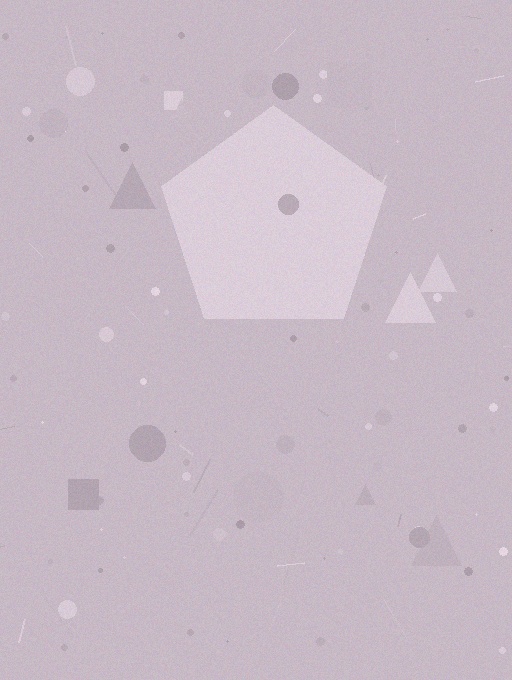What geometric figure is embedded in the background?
A pentagon is embedded in the background.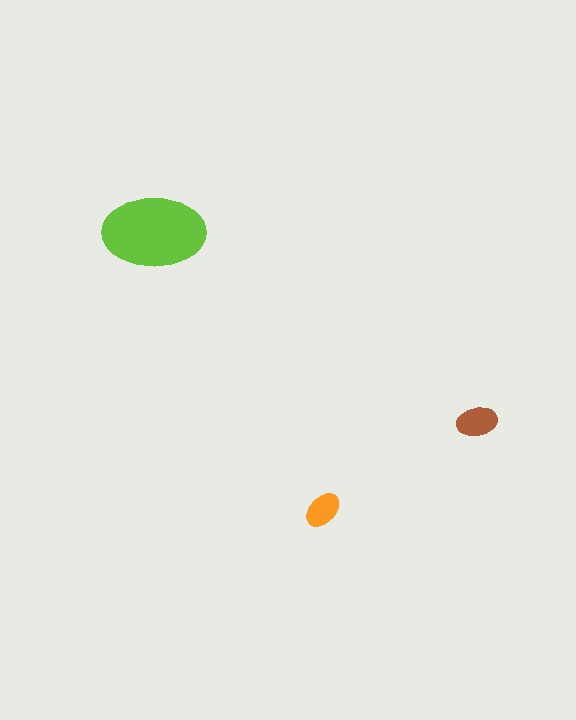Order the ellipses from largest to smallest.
the lime one, the brown one, the orange one.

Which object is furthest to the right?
The brown ellipse is rightmost.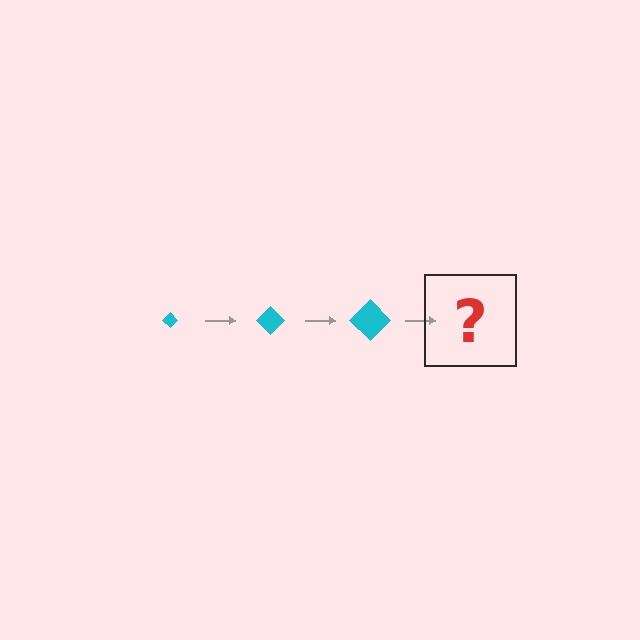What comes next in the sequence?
The next element should be a cyan diamond, larger than the previous one.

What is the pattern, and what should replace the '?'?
The pattern is that the diamond gets progressively larger each step. The '?' should be a cyan diamond, larger than the previous one.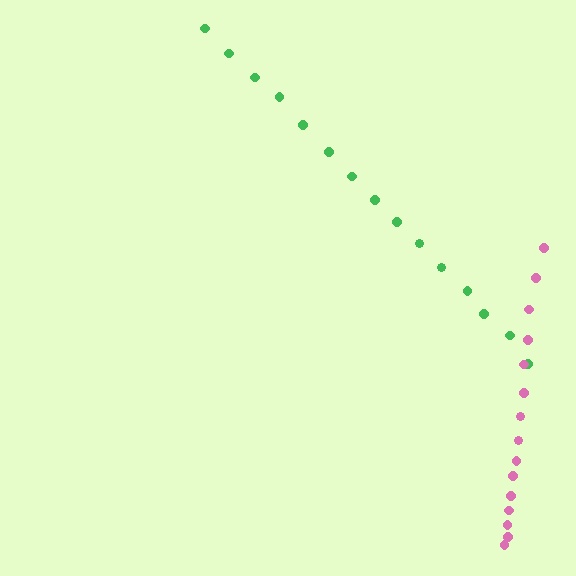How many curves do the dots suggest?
There are 2 distinct paths.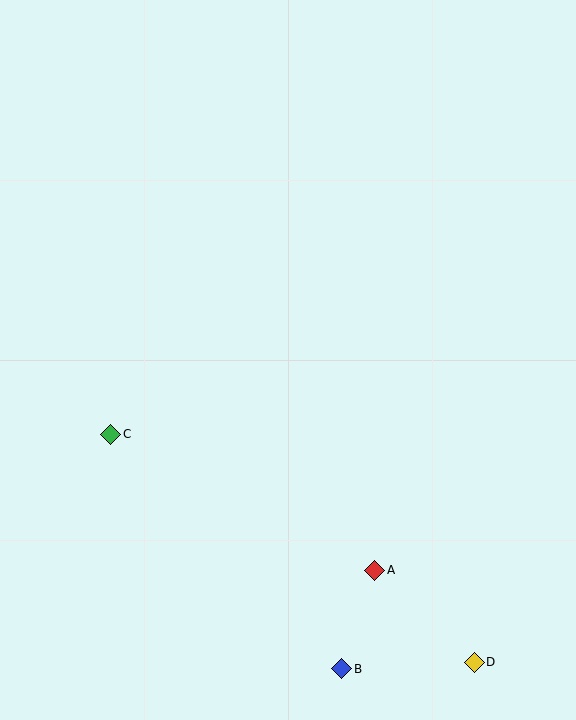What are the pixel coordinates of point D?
Point D is at (474, 662).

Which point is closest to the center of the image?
Point C at (111, 434) is closest to the center.